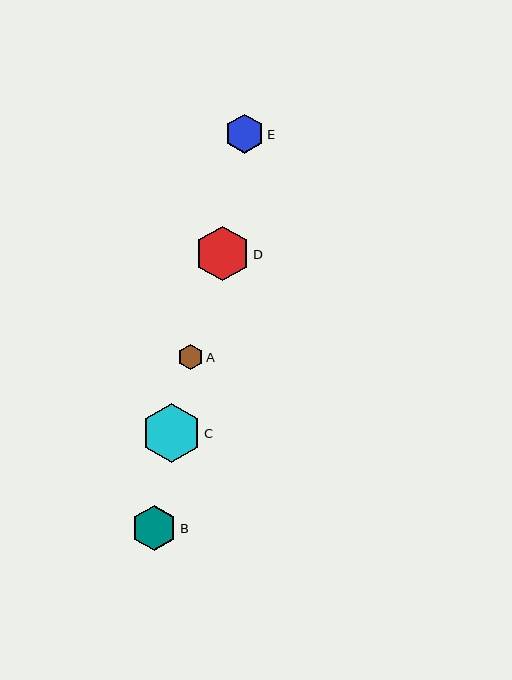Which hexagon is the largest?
Hexagon C is the largest with a size of approximately 59 pixels.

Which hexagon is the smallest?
Hexagon A is the smallest with a size of approximately 26 pixels.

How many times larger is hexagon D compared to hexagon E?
Hexagon D is approximately 1.4 times the size of hexagon E.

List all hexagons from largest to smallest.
From largest to smallest: C, D, B, E, A.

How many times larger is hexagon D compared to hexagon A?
Hexagon D is approximately 2.1 times the size of hexagon A.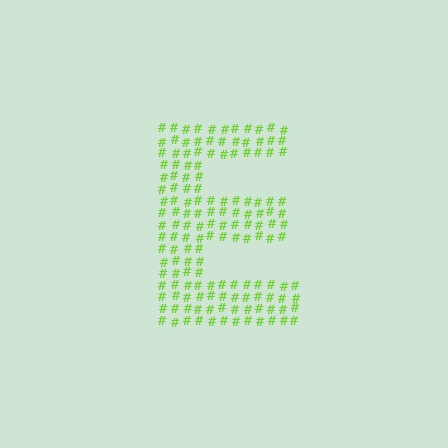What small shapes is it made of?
It is made of small hash symbols.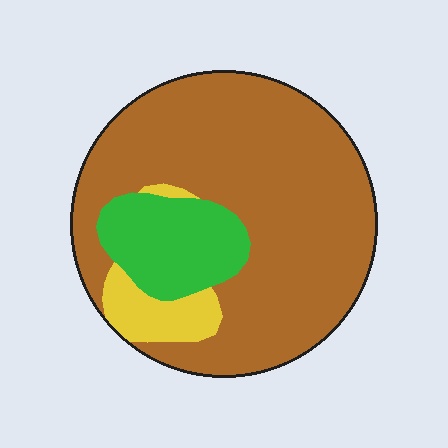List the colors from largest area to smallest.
From largest to smallest: brown, green, yellow.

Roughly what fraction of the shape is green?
Green takes up less than a quarter of the shape.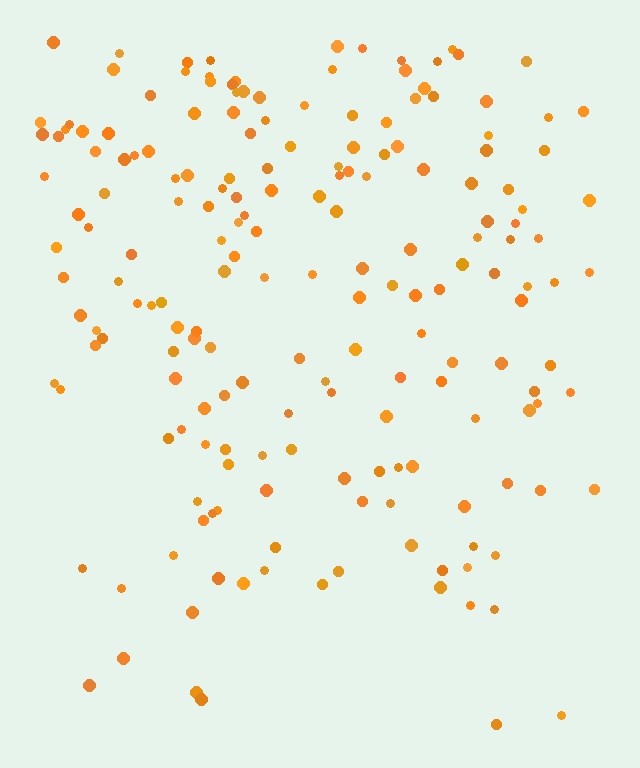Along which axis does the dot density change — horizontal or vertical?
Vertical.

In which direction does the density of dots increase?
From bottom to top, with the top side densest.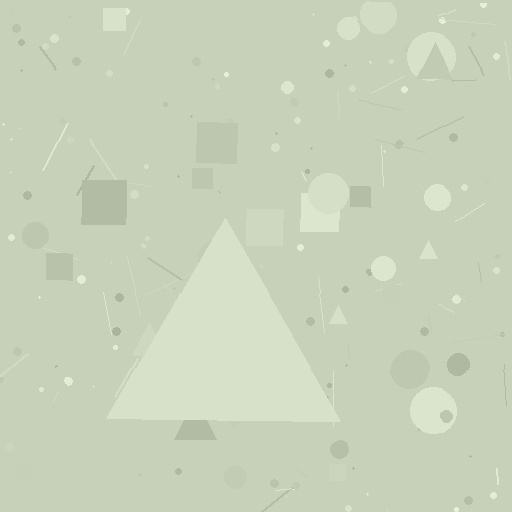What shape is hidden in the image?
A triangle is hidden in the image.